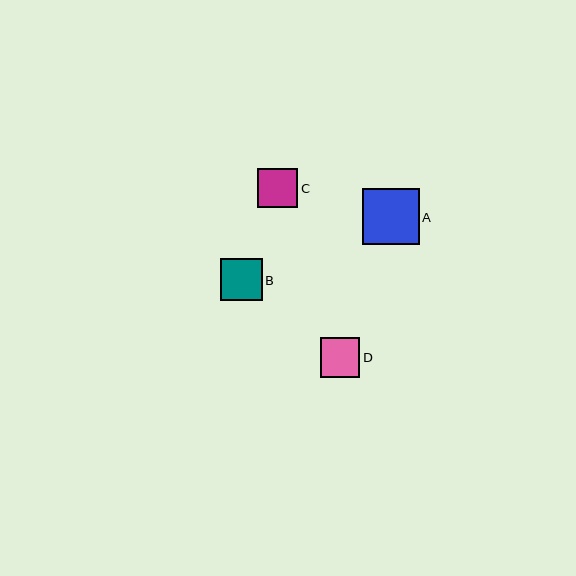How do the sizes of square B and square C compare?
Square B and square C are approximately the same size.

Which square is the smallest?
Square D is the smallest with a size of approximately 39 pixels.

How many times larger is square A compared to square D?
Square A is approximately 1.4 times the size of square D.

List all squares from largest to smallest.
From largest to smallest: A, B, C, D.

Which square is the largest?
Square A is the largest with a size of approximately 57 pixels.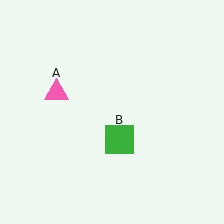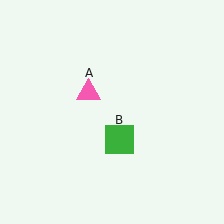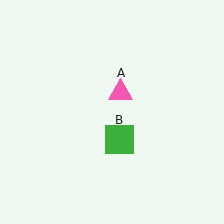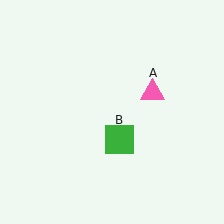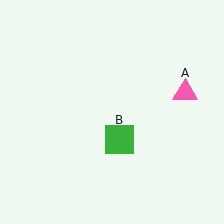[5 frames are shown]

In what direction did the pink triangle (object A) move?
The pink triangle (object A) moved right.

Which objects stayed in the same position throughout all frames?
Green square (object B) remained stationary.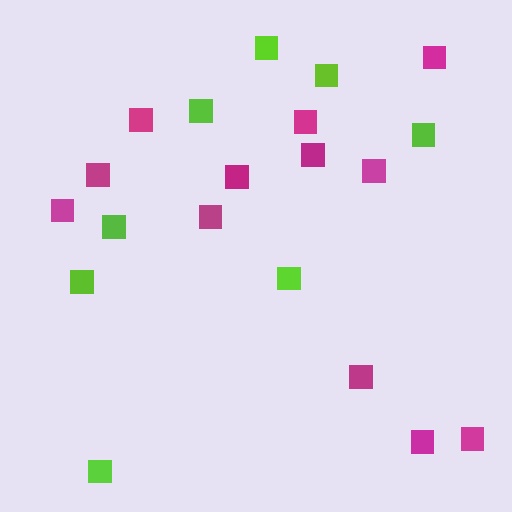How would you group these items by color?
There are 2 groups: one group of lime squares (8) and one group of magenta squares (12).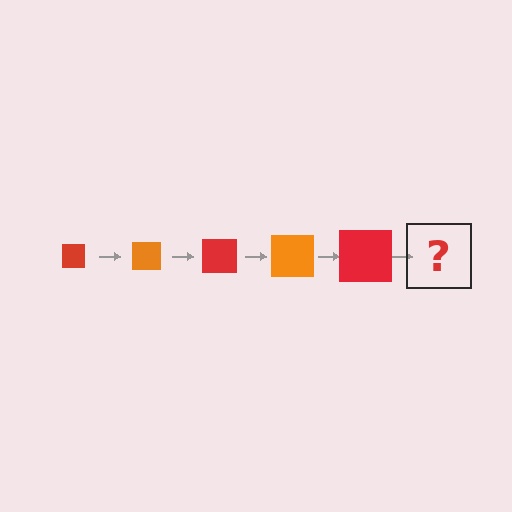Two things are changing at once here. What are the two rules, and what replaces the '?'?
The two rules are that the square grows larger each step and the color cycles through red and orange. The '?' should be an orange square, larger than the previous one.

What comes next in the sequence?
The next element should be an orange square, larger than the previous one.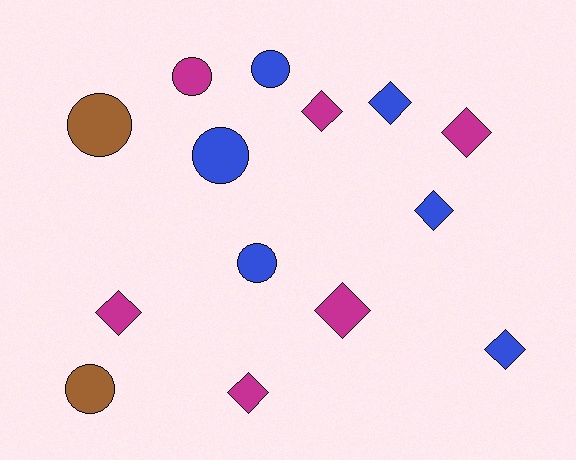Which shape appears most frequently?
Diamond, with 8 objects.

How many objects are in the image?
There are 14 objects.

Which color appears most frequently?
Blue, with 6 objects.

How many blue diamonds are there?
There are 3 blue diamonds.